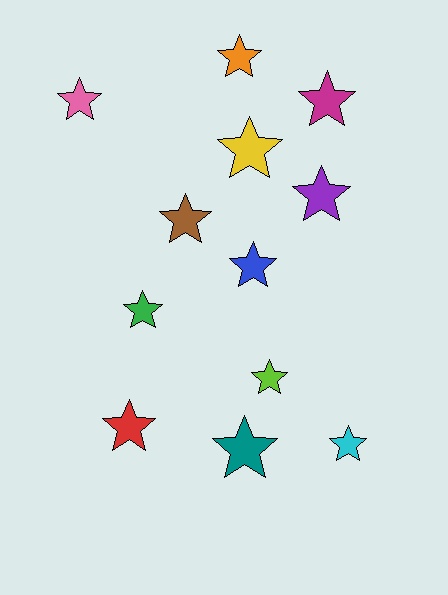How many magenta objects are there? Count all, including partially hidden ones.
There is 1 magenta object.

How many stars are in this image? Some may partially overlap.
There are 12 stars.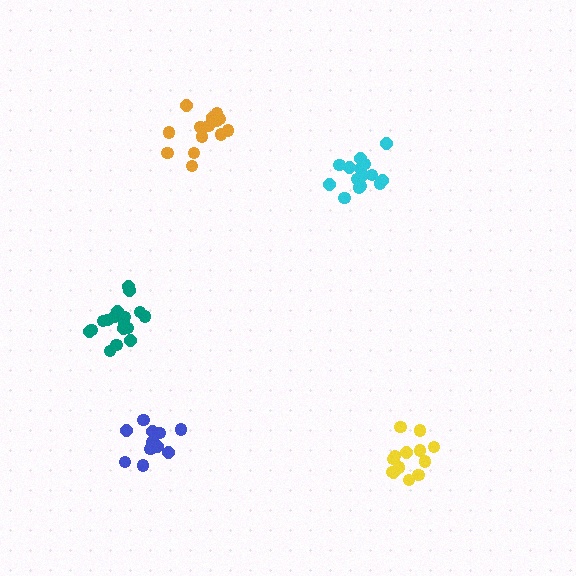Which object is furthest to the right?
The yellow cluster is rightmost.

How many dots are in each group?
Group 1: 14 dots, Group 2: 15 dots, Group 3: 17 dots, Group 4: 12 dots, Group 5: 13 dots (71 total).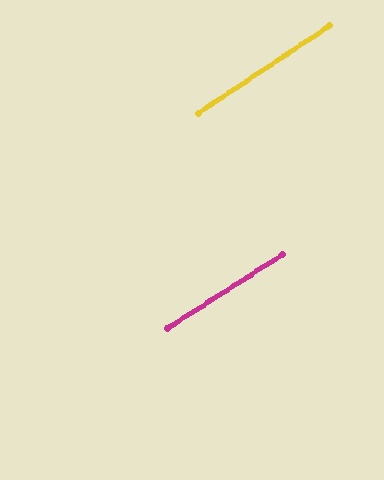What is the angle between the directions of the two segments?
Approximately 1 degree.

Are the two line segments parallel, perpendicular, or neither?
Parallel — their directions differ by only 1.1°.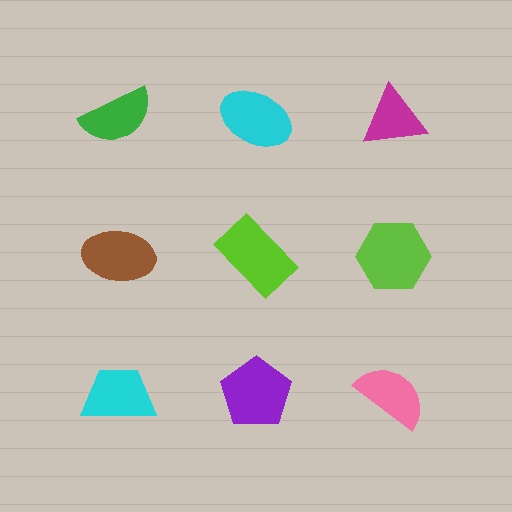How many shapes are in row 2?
3 shapes.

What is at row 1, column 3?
A magenta triangle.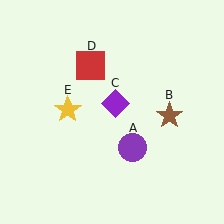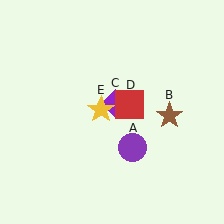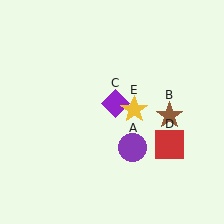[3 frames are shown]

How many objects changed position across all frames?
2 objects changed position: red square (object D), yellow star (object E).